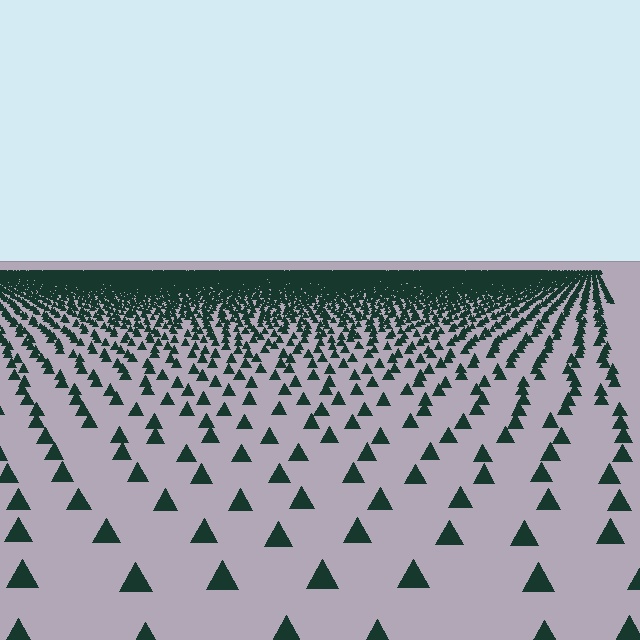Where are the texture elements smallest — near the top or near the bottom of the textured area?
Near the top.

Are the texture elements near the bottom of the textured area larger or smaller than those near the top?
Larger. Near the bottom, elements are closer to the viewer and appear at a bigger on-screen size.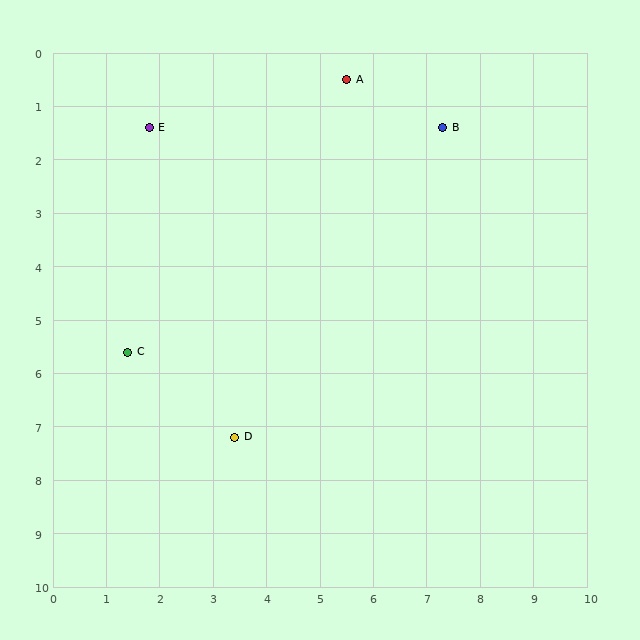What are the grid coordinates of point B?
Point B is at approximately (7.3, 1.4).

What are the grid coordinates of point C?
Point C is at approximately (1.4, 5.6).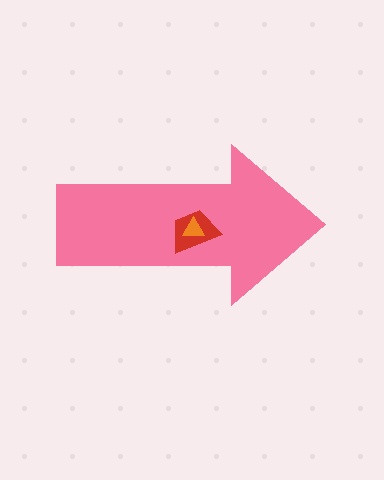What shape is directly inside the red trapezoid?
The orange triangle.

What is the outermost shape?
The pink arrow.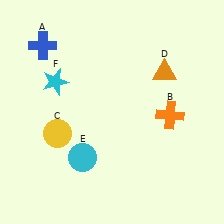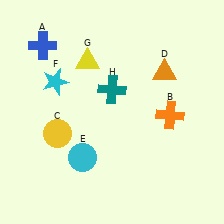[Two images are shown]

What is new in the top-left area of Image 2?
A teal cross (H) was added in the top-left area of Image 2.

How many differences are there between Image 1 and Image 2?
There are 2 differences between the two images.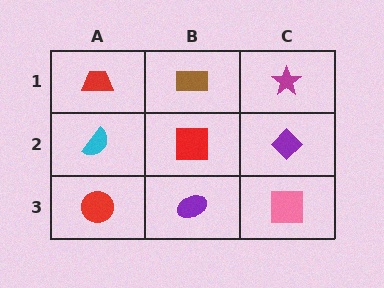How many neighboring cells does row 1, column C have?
2.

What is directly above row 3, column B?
A red square.